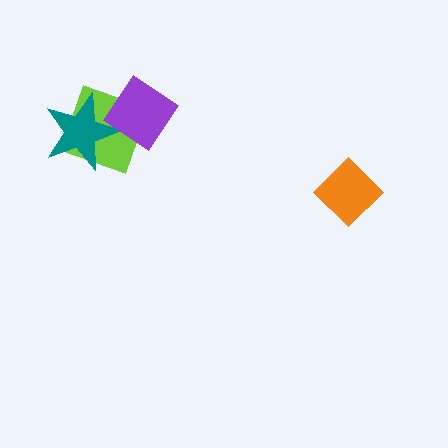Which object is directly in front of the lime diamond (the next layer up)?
The teal star is directly in front of the lime diamond.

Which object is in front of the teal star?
The purple diamond is in front of the teal star.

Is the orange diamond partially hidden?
No, no other shape covers it.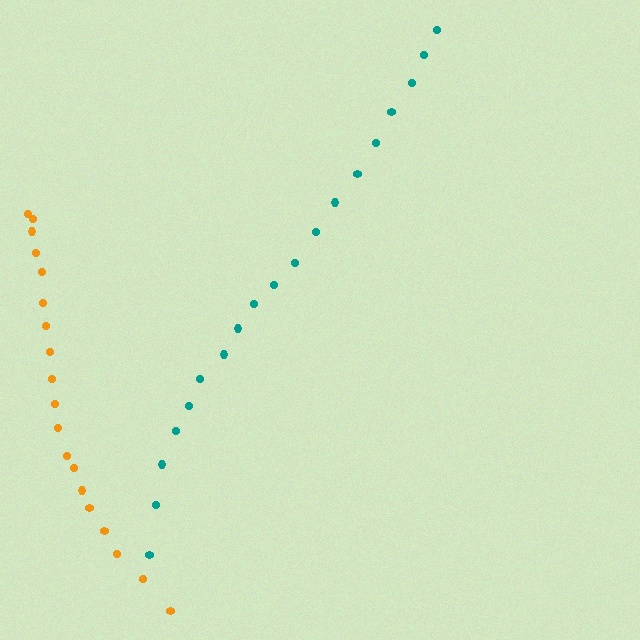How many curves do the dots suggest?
There are 2 distinct paths.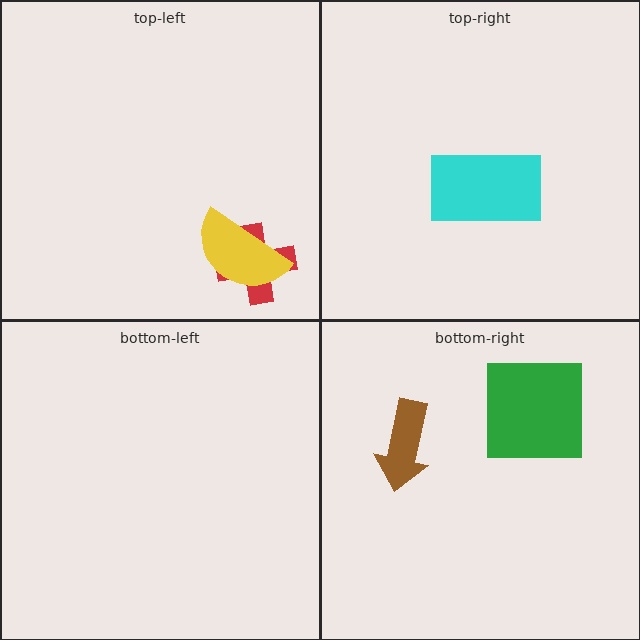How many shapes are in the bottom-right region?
2.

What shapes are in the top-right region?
The cyan rectangle.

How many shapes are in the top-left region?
2.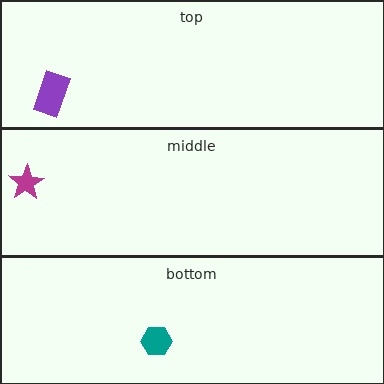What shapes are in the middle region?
The magenta star.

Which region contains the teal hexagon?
The bottom region.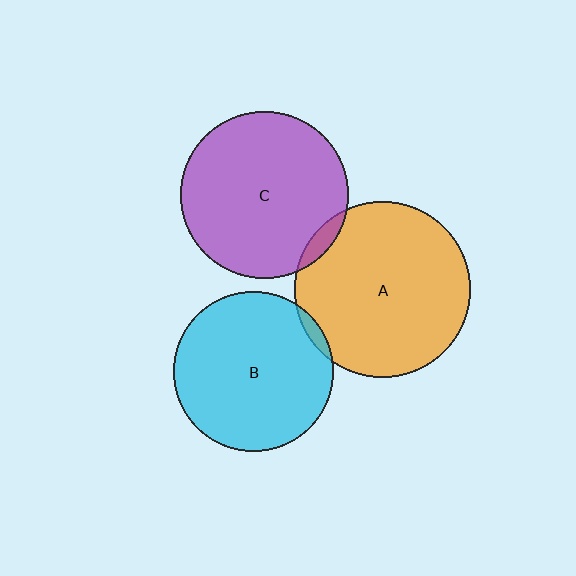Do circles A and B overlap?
Yes.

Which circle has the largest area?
Circle A (orange).